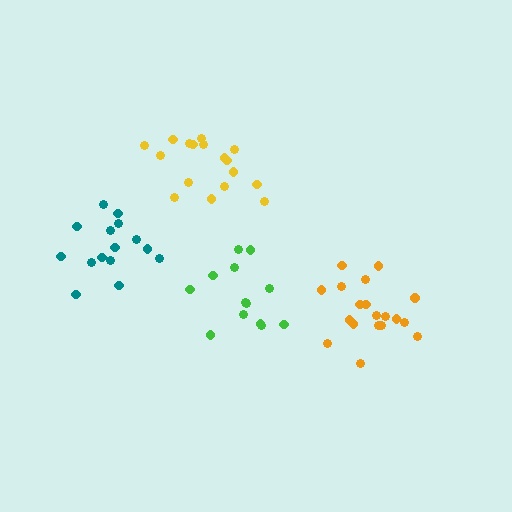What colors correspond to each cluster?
The clusters are colored: teal, orange, green, yellow.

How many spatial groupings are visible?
There are 4 spatial groupings.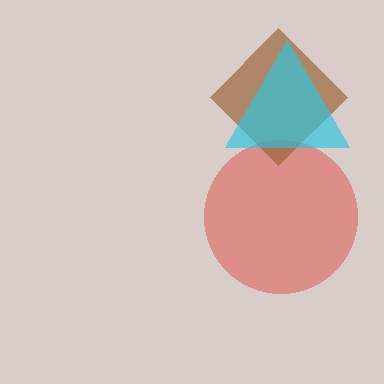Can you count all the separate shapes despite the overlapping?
Yes, there are 3 separate shapes.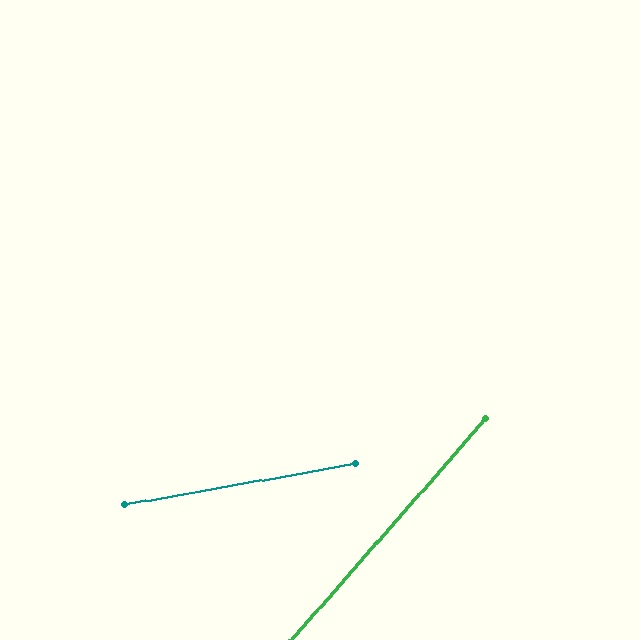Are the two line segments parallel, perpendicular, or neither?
Neither parallel nor perpendicular — they differ by about 39°.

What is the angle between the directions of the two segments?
Approximately 39 degrees.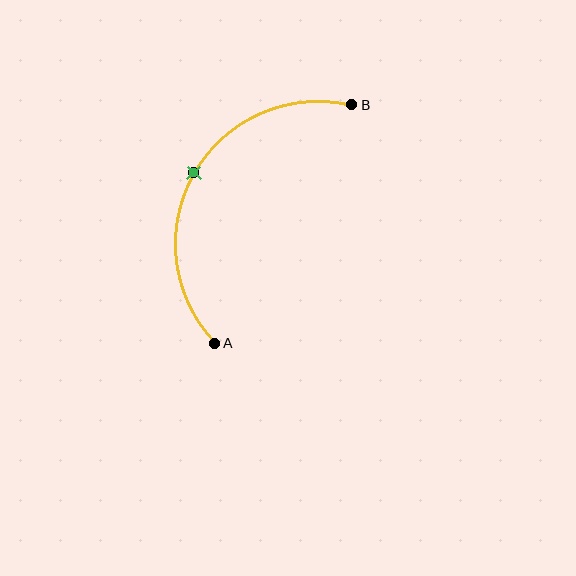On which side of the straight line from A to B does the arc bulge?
The arc bulges to the left of the straight line connecting A and B.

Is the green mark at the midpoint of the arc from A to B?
Yes. The green mark lies on the arc at equal arc-length from both A and B — it is the arc midpoint.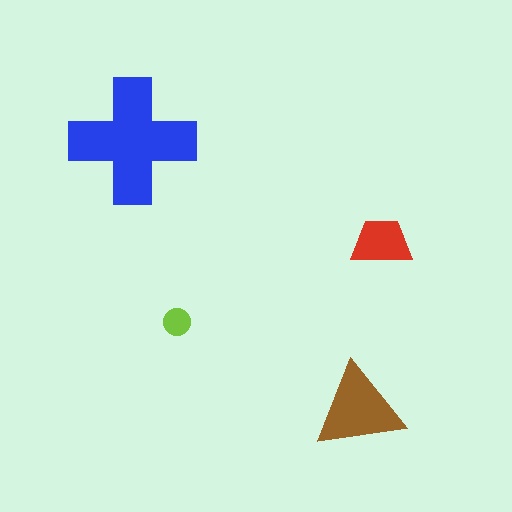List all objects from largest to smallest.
The blue cross, the brown triangle, the red trapezoid, the lime circle.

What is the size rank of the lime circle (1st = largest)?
4th.